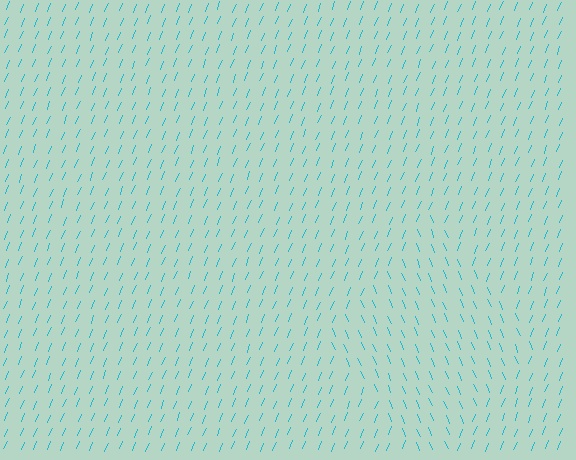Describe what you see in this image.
The image is filled with small cyan line segments. A diamond region in the image has lines oriented differently from the surrounding lines, creating a visible texture boundary.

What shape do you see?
I see a diamond.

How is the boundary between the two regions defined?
The boundary is defined purely by a change in line orientation (approximately 45 degrees difference). All lines are the same color and thickness.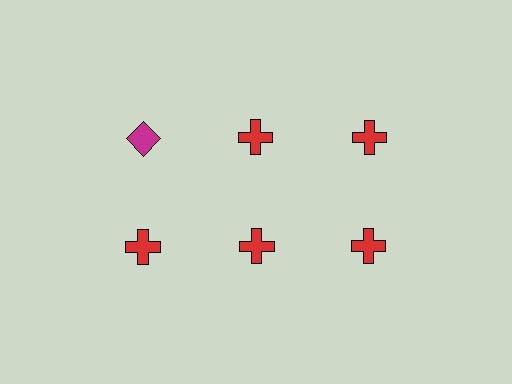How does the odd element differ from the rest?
It differs in both color (magenta instead of red) and shape (diamond instead of cross).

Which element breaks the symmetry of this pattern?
The magenta diamond in the top row, leftmost column breaks the symmetry. All other shapes are red crosses.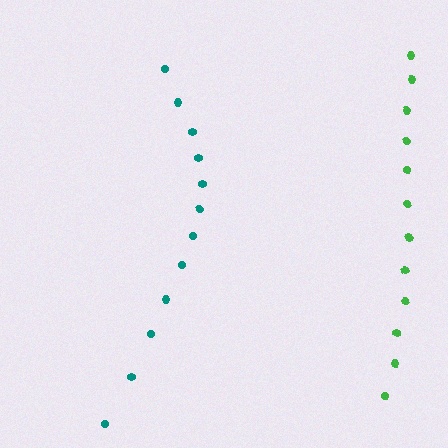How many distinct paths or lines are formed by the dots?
There are 2 distinct paths.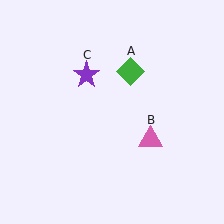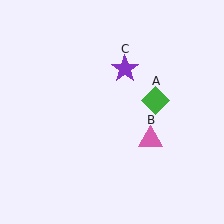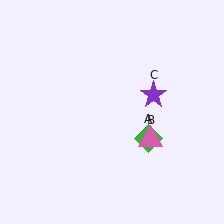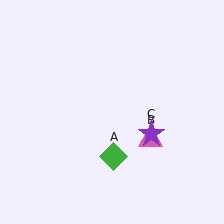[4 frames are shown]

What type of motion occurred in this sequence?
The green diamond (object A), purple star (object C) rotated clockwise around the center of the scene.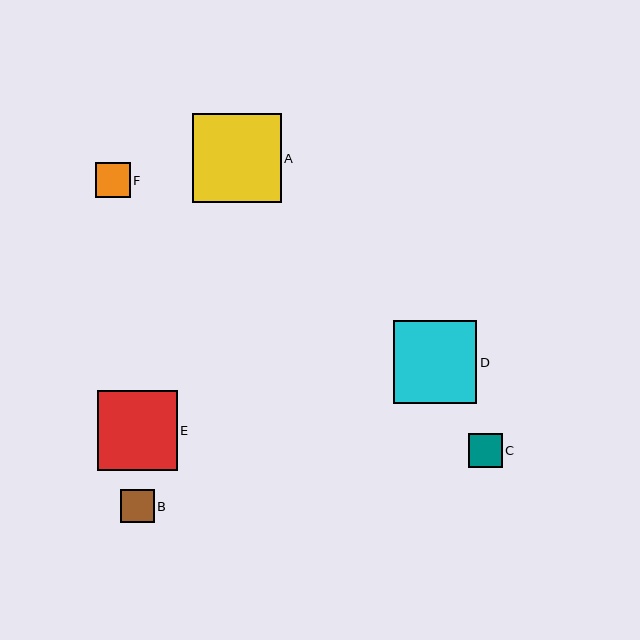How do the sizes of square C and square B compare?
Square C and square B are approximately the same size.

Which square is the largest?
Square A is the largest with a size of approximately 89 pixels.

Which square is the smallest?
Square B is the smallest with a size of approximately 33 pixels.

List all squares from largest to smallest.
From largest to smallest: A, D, E, F, C, B.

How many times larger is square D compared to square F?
Square D is approximately 2.4 times the size of square F.